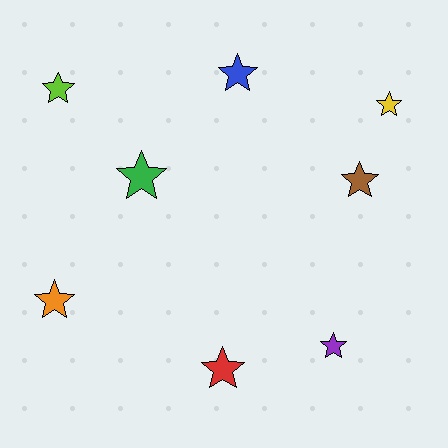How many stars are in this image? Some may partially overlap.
There are 8 stars.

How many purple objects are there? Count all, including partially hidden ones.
There is 1 purple object.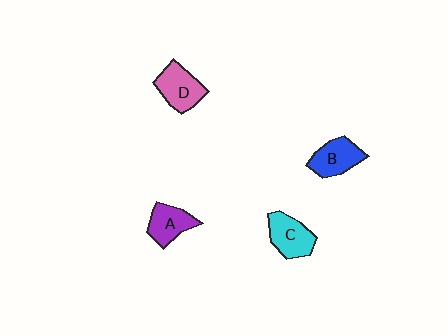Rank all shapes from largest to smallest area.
From largest to smallest: D (pink), C (cyan), B (blue), A (purple).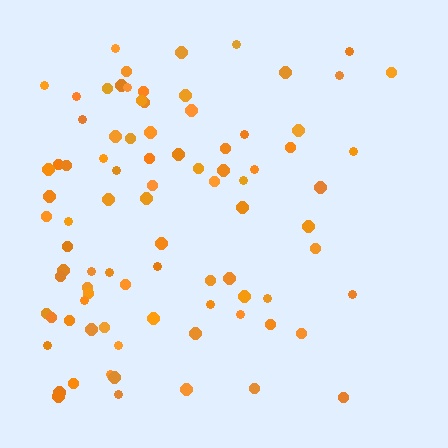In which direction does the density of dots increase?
From right to left, with the left side densest.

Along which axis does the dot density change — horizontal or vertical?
Horizontal.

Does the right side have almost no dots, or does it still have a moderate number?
Still a moderate number, just noticeably fewer than the left.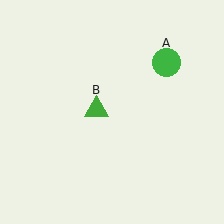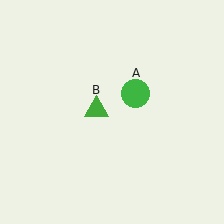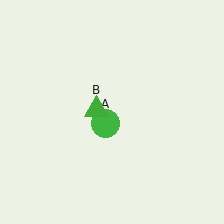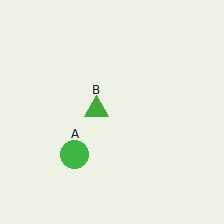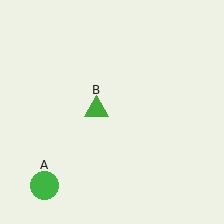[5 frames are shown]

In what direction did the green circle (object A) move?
The green circle (object A) moved down and to the left.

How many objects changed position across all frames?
1 object changed position: green circle (object A).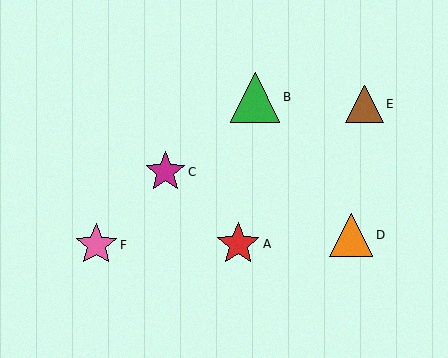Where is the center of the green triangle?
The center of the green triangle is at (255, 98).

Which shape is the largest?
The green triangle (labeled B) is the largest.